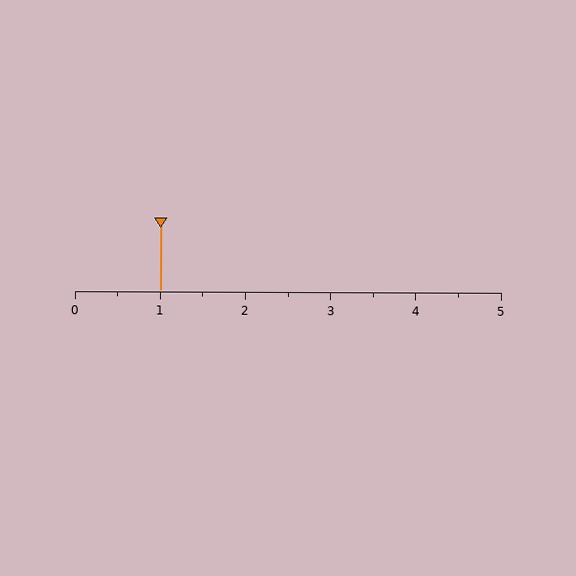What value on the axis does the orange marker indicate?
The marker indicates approximately 1.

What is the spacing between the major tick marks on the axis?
The major ticks are spaced 1 apart.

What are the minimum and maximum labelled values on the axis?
The axis runs from 0 to 5.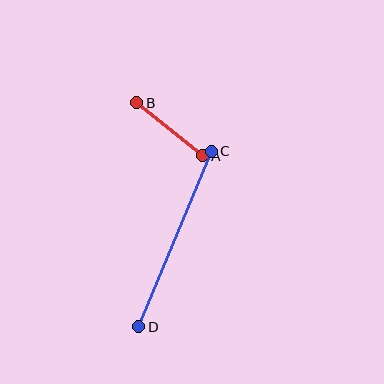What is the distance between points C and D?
The distance is approximately 190 pixels.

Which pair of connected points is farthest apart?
Points C and D are farthest apart.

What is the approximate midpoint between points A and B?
The midpoint is at approximately (169, 129) pixels.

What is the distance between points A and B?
The distance is approximately 84 pixels.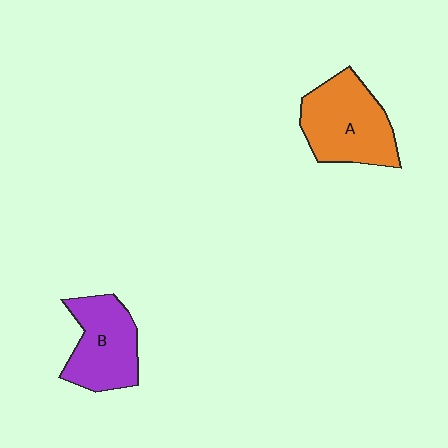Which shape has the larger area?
Shape A (orange).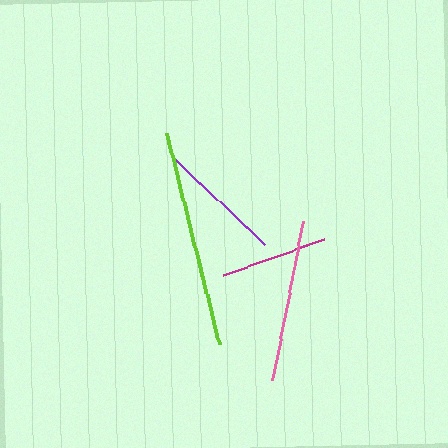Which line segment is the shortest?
The magenta line is the shortest at approximately 108 pixels.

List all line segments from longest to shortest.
From longest to shortest: lime, pink, purple, magenta.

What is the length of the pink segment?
The pink segment is approximately 162 pixels long.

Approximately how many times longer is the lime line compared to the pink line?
The lime line is approximately 1.3 times the length of the pink line.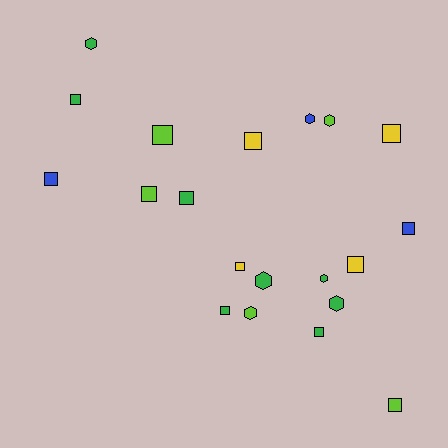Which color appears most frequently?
Green, with 8 objects.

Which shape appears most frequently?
Square, with 13 objects.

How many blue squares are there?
There are 2 blue squares.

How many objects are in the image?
There are 20 objects.